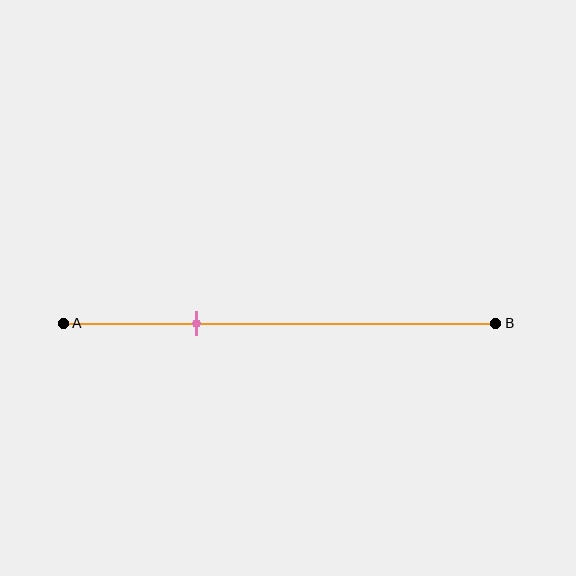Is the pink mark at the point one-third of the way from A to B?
Yes, the mark is approximately at the one-third point.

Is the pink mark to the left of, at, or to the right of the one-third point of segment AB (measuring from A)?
The pink mark is approximately at the one-third point of segment AB.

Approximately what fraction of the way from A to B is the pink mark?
The pink mark is approximately 30% of the way from A to B.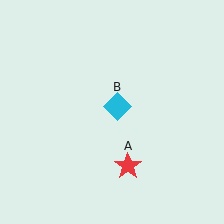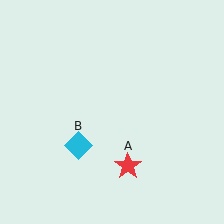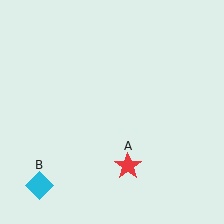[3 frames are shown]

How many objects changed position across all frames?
1 object changed position: cyan diamond (object B).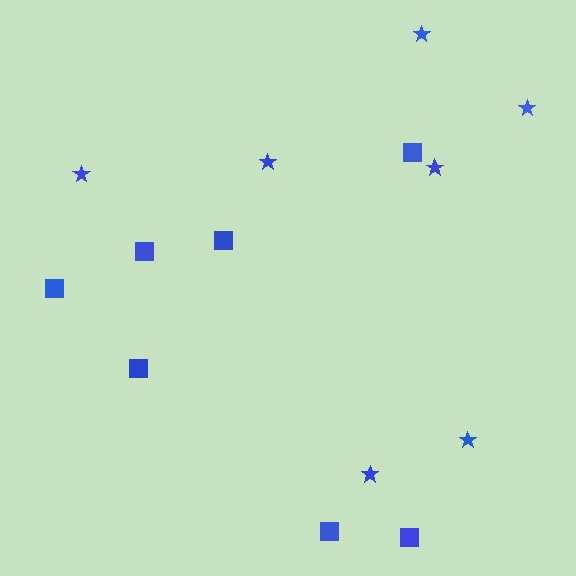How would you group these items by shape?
There are 2 groups: one group of squares (7) and one group of stars (7).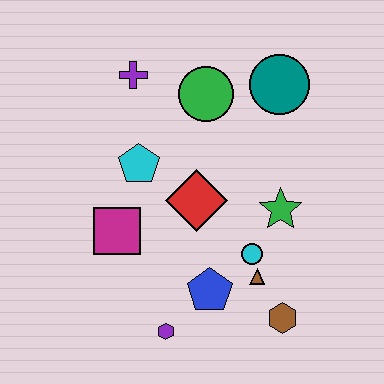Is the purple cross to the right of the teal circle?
No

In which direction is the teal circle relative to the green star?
The teal circle is above the green star.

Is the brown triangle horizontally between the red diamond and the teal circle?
Yes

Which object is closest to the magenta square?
The cyan pentagon is closest to the magenta square.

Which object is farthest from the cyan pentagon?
The brown hexagon is farthest from the cyan pentagon.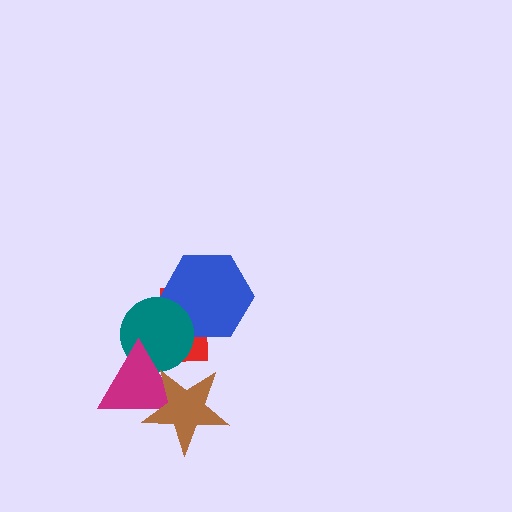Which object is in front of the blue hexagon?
The teal circle is in front of the blue hexagon.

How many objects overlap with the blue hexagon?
2 objects overlap with the blue hexagon.